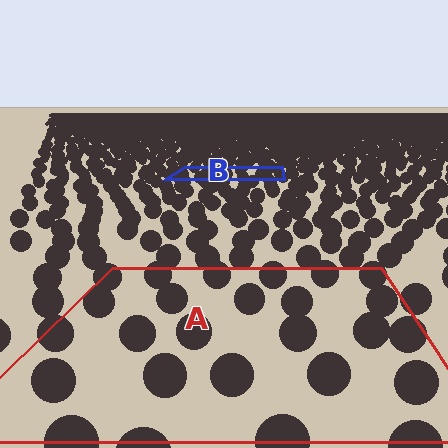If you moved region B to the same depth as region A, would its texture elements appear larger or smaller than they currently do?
They would appear larger. At a closer depth, the same texture elements are projected at a bigger on-screen size.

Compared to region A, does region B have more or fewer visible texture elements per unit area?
Region B has more texture elements per unit area — they are packed more densely because it is farther away.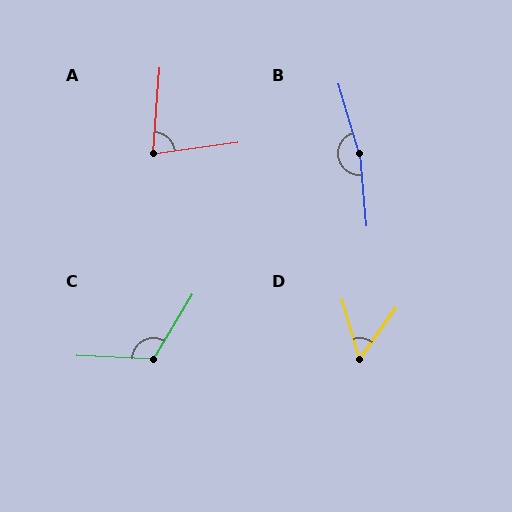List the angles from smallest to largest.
D (51°), A (78°), C (119°), B (169°).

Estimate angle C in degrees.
Approximately 119 degrees.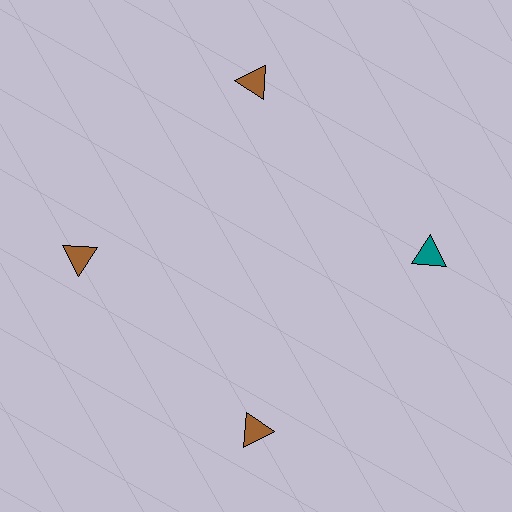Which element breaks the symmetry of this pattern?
The teal triangle at roughly the 3 o'clock position breaks the symmetry. All other shapes are brown triangles.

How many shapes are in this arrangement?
There are 4 shapes arranged in a ring pattern.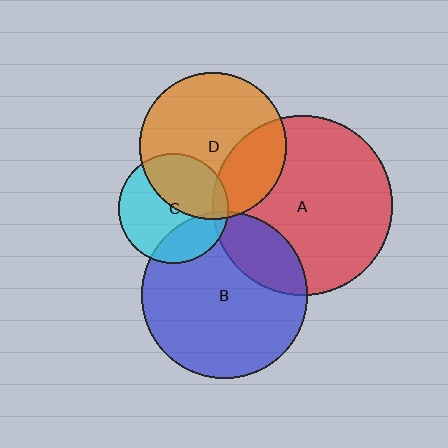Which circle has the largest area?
Circle A (red).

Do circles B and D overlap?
Yes.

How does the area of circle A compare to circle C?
Approximately 2.7 times.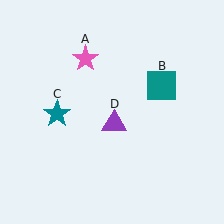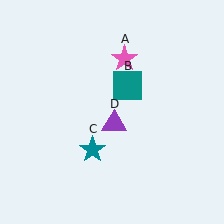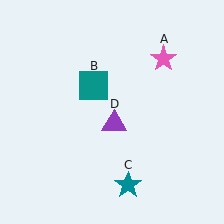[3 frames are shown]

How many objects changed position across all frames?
3 objects changed position: pink star (object A), teal square (object B), teal star (object C).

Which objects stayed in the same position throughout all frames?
Purple triangle (object D) remained stationary.